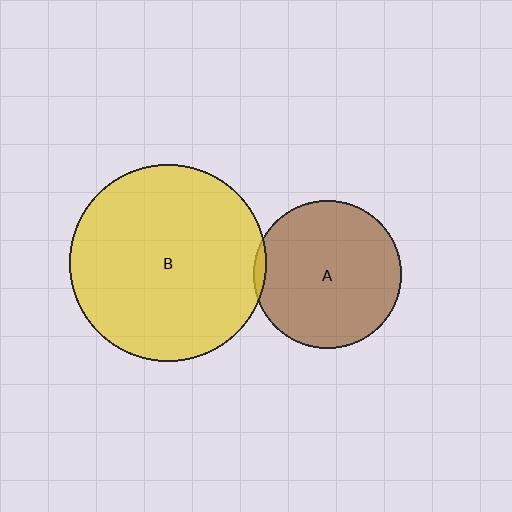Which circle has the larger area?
Circle B (yellow).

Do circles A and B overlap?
Yes.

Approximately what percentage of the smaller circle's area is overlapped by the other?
Approximately 5%.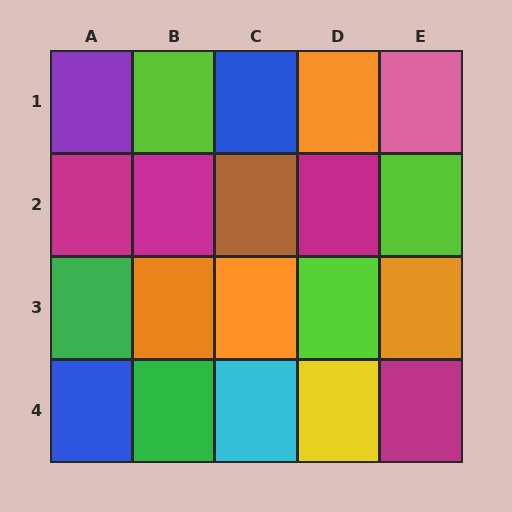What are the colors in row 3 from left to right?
Green, orange, orange, lime, orange.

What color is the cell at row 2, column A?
Magenta.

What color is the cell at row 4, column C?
Cyan.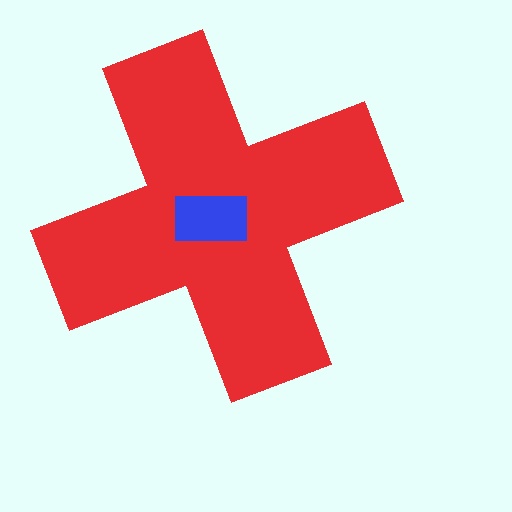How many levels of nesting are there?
2.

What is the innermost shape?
The blue rectangle.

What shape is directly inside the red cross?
The blue rectangle.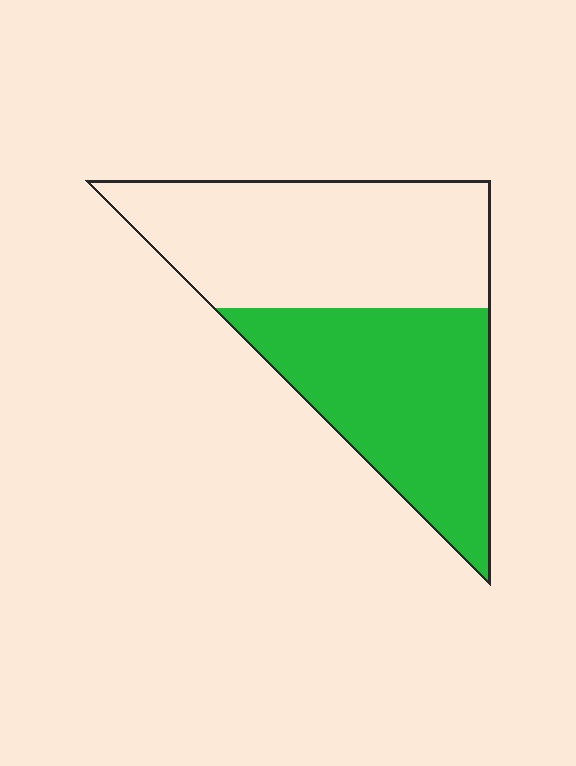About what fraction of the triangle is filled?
About one half (1/2).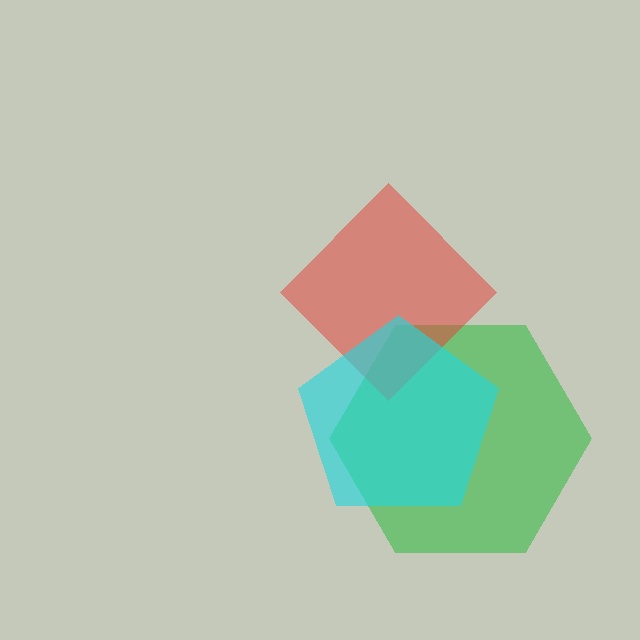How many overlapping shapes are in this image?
There are 3 overlapping shapes in the image.